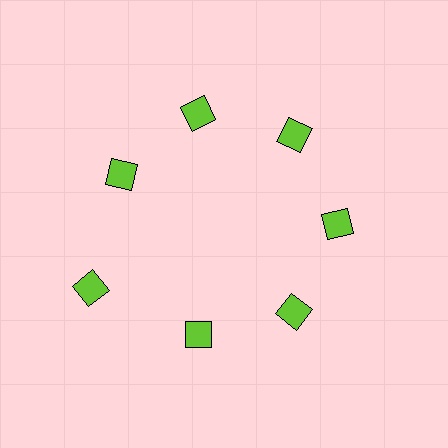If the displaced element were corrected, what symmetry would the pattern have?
It would have 7-fold rotational symmetry — the pattern would map onto itself every 51 degrees.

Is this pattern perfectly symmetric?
No. The 7 lime diamonds are arranged in a ring, but one element near the 8 o'clock position is pushed outward from the center, breaking the 7-fold rotational symmetry.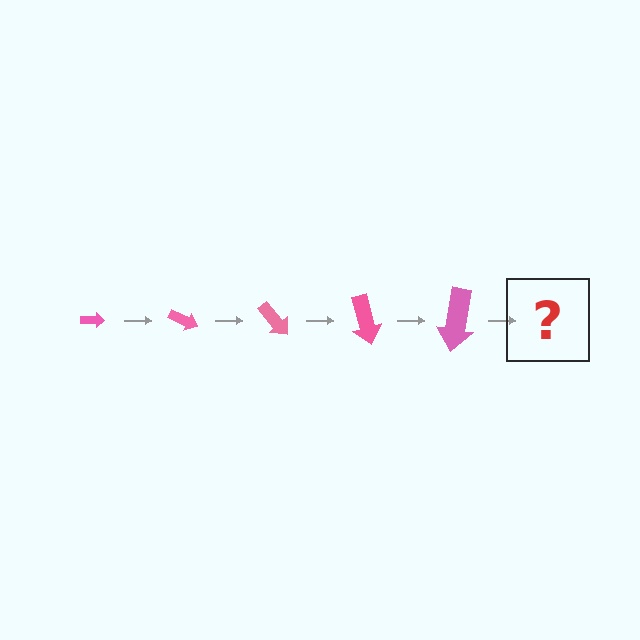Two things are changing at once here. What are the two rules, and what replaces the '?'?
The two rules are that the arrow grows larger each step and it rotates 25 degrees each step. The '?' should be an arrow, larger than the previous one and rotated 125 degrees from the start.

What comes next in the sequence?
The next element should be an arrow, larger than the previous one and rotated 125 degrees from the start.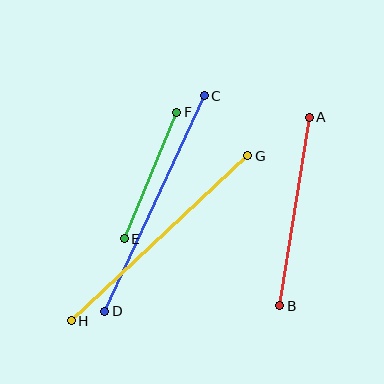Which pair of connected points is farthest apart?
Points G and H are farthest apart.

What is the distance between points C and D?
The distance is approximately 237 pixels.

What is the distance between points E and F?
The distance is approximately 137 pixels.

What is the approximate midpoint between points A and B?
The midpoint is at approximately (294, 211) pixels.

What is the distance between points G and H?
The distance is approximately 242 pixels.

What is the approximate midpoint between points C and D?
The midpoint is at approximately (154, 203) pixels.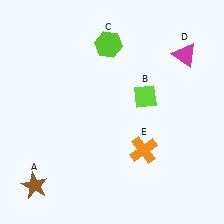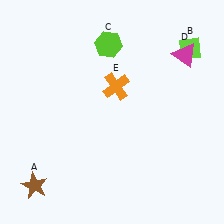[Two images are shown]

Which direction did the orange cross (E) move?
The orange cross (E) moved up.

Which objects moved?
The objects that moved are: the lime diamond (B), the orange cross (E).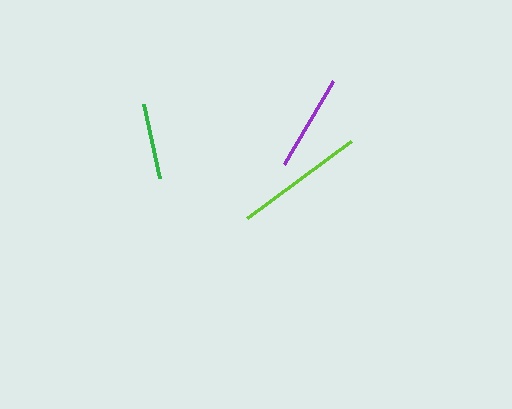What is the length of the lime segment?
The lime segment is approximately 130 pixels long.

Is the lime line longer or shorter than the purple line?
The lime line is longer than the purple line.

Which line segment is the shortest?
The green line is the shortest at approximately 75 pixels.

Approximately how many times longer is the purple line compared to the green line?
The purple line is approximately 1.3 times the length of the green line.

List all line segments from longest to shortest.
From longest to shortest: lime, purple, green.